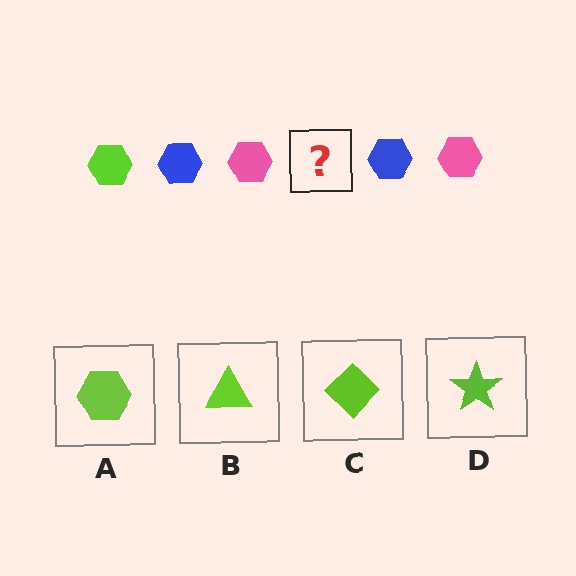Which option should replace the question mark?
Option A.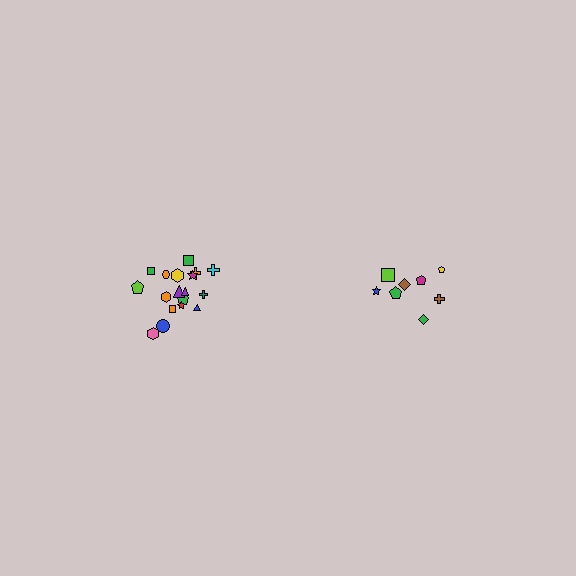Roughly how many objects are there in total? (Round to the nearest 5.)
Roughly 25 objects in total.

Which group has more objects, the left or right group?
The left group.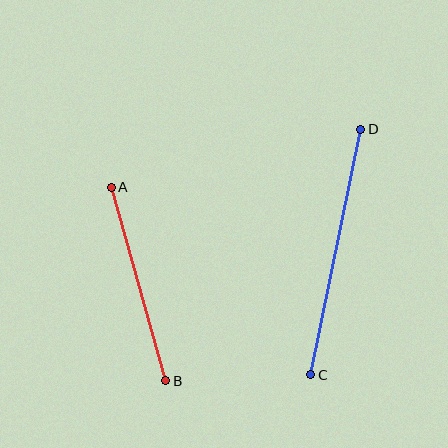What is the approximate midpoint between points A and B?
The midpoint is at approximately (138, 284) pixels.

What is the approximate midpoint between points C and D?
The midpoint is at approximately (336, 252) pixels.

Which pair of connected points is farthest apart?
Points C and D are farthest apart.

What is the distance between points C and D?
The distance is approximately 251 pixels.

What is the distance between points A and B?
The distance is approximately 201 pixels.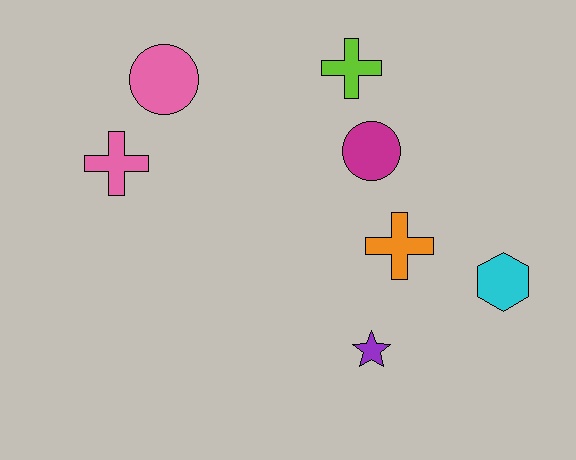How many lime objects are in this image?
There is 1 lime object.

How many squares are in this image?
There are no squares.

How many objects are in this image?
There are 7 objects.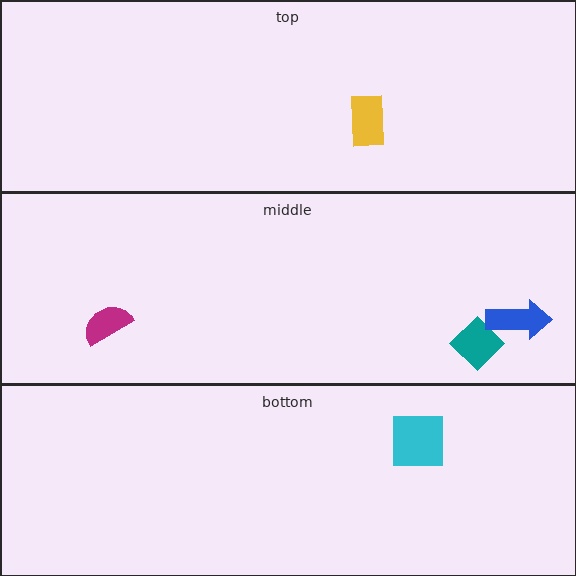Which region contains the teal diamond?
The middle region.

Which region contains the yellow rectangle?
The top region.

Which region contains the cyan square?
The bottom region.